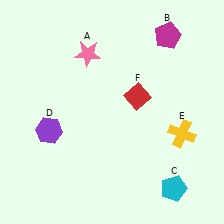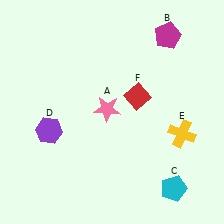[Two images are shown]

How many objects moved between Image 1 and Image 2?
1 object moved between the two images.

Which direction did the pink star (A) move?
The pink star (A) moved down.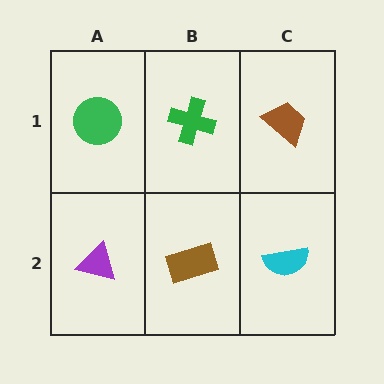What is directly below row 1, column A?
A purple triangle.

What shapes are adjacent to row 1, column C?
A cyan semicircle (row 2, column C), a green cross (row 1, column B).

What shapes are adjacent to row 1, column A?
A purple triangle (row 2, column A), a green cross (row 1, column B).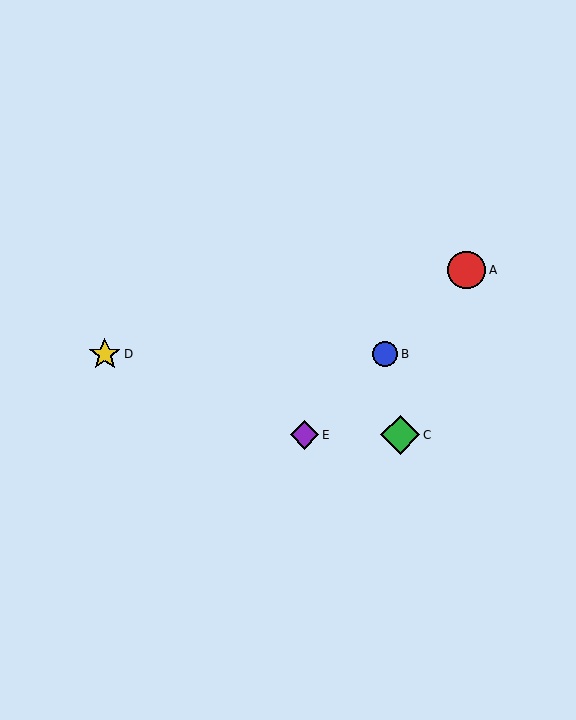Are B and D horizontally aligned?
Yes, both are at y≈354.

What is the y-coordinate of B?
Object B is at y≈354.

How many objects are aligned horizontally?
2 objects (B, D) are aligned horizontally.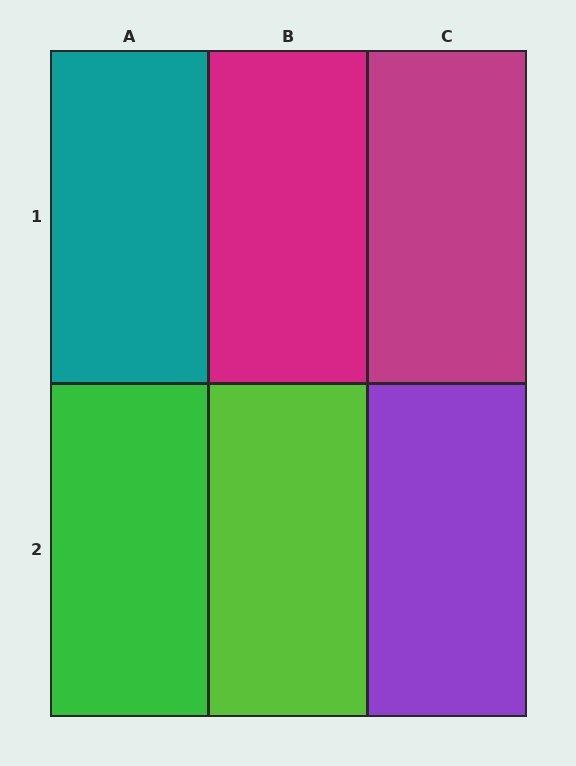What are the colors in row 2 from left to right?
Green, lime, purple.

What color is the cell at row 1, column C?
Magenta.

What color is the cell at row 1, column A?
Teal.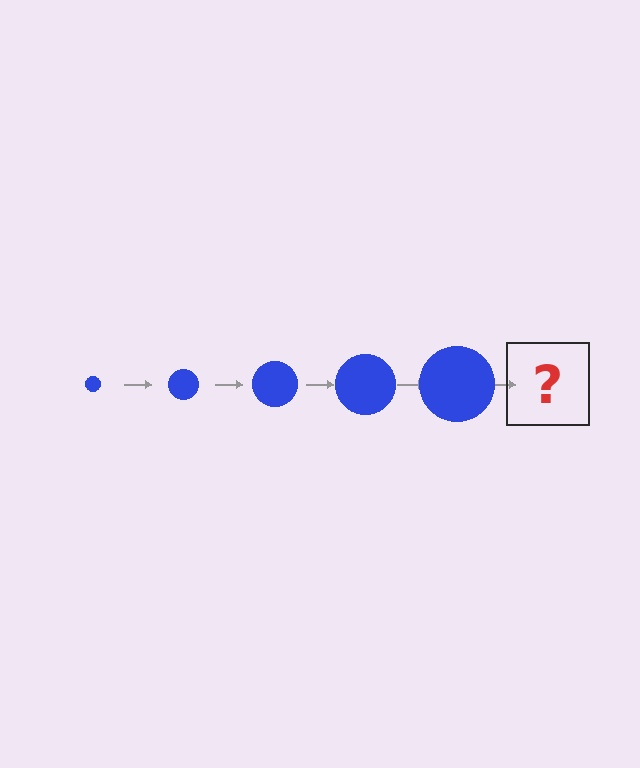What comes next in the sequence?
The next element should be a blue circle, larger than the previous one.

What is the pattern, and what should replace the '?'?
The pattern is that the circle gets progressively larger each step. The '?' should be a blue circle, larger than the previous one.